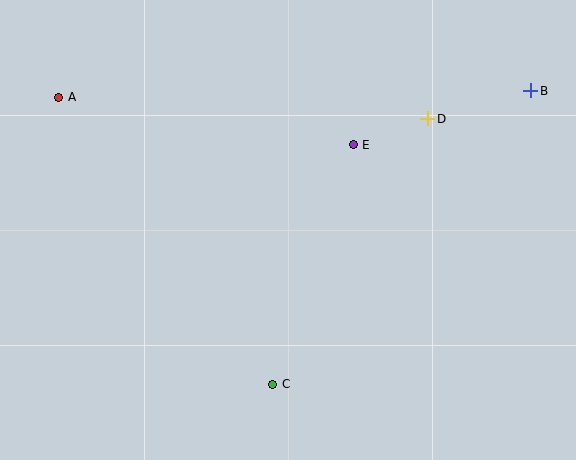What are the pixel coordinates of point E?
Point E is at (353, 145).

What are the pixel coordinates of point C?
Point C is at (273, 384).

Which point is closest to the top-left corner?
Point A is closest to the top-left corner.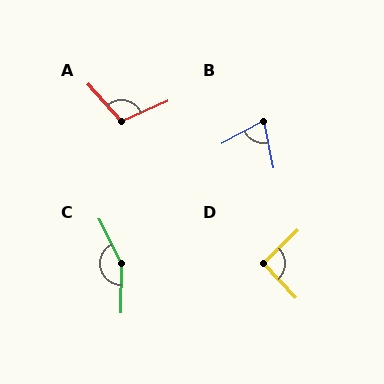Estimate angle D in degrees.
Approximately 91 degrees.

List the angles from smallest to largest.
B (74°), D (91°), A (108°), C (152°).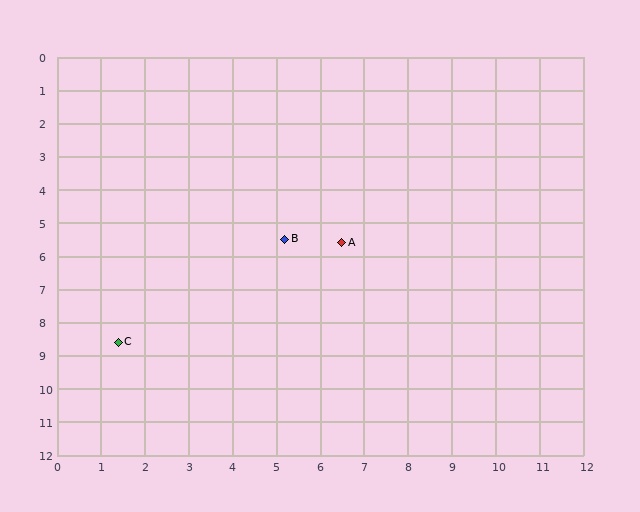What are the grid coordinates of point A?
Point A is at approximately (6.5, 5.6).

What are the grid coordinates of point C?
Point C is at approximately (1.4, 8.6).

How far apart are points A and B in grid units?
Points A and B are about 1.3 grid units apart.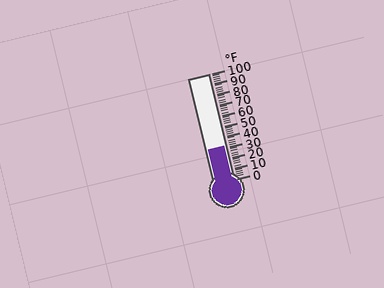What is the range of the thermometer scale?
The thermometer scale ranges from 0°F to 100°F.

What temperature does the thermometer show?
The thermometer shows approximately 32°F.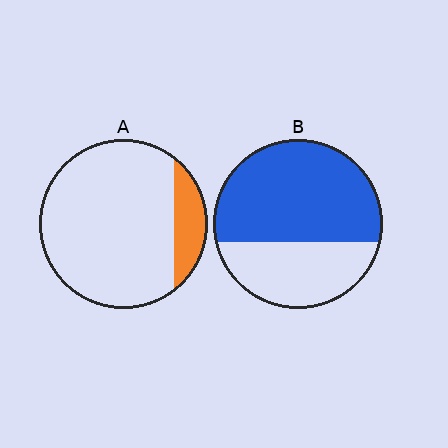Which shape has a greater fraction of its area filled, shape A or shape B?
Shape B.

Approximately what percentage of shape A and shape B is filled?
A is approximately 15% and B is approximately 65%.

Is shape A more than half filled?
No.